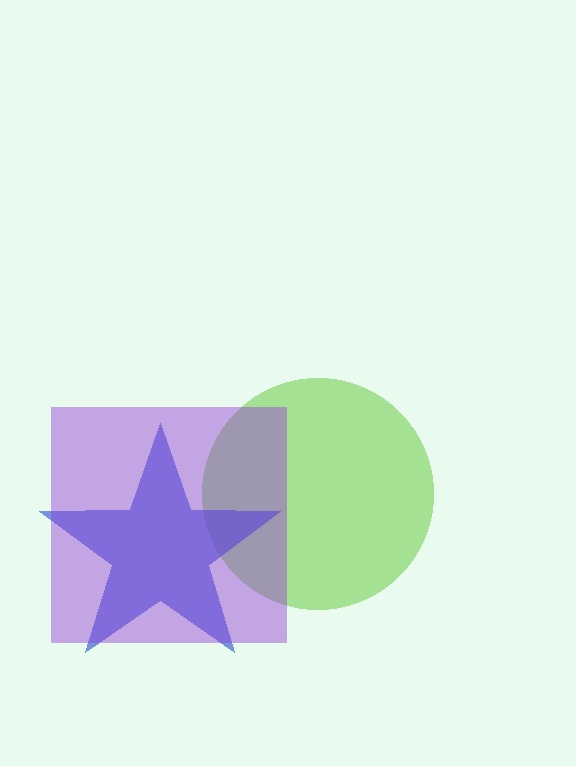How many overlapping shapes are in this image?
There are 3 overlapping shapes in the image.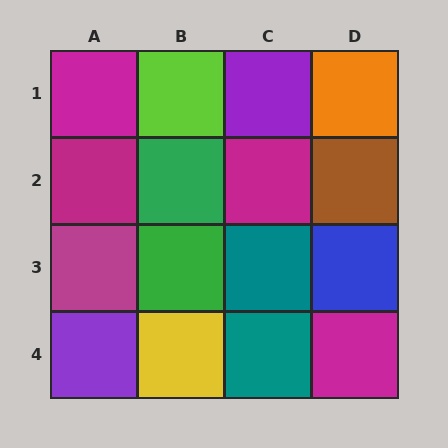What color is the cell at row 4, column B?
Yellow.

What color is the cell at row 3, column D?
Blue.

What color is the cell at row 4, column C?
Teal.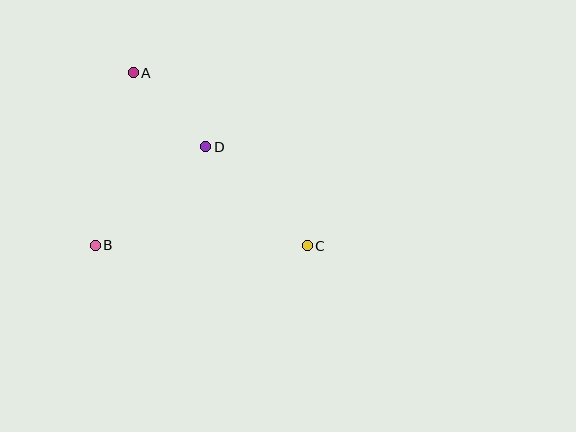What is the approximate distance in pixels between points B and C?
The distance between B and C is approximately 212 pixels.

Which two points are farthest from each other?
Points A and C are farthest from each other.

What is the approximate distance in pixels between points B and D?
The distance between B and D is approximately 148 pixels.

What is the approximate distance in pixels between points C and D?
The distance between C and D is approximately 142 pixels.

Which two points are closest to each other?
Points A and D are closest to each other.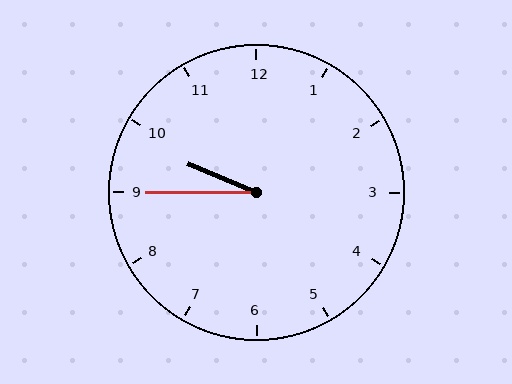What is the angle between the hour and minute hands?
Approximately 22 degrees.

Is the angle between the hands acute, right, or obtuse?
It is acute.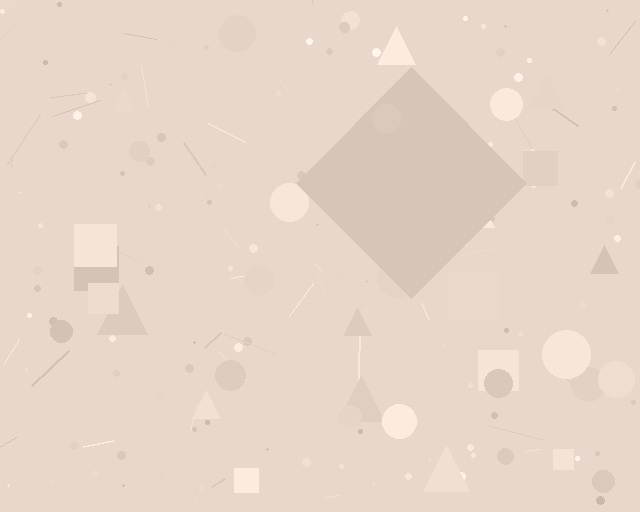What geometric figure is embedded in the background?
A diamond is embedded in the background.